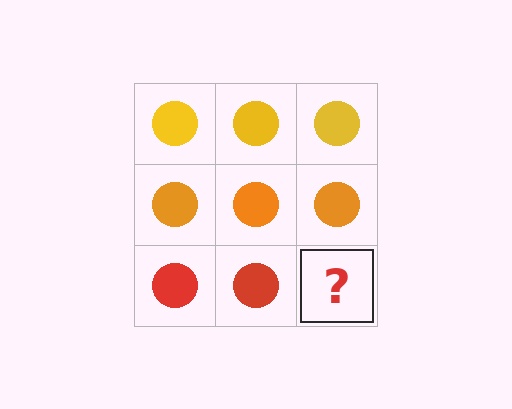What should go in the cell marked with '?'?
The missing cell should contain a red circle.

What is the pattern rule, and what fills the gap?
The rule is that each row has a consistent color. The gap should be filled with a red circle.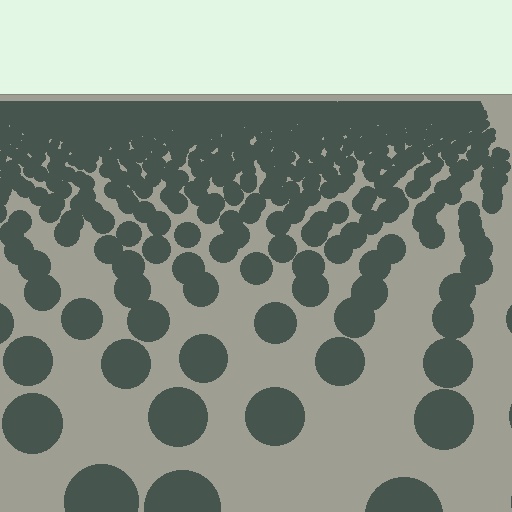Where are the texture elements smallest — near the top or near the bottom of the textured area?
Near the top.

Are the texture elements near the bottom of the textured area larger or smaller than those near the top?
Larger. Near the bottom, elements are closer to the viewer and appear at a bigger on-screen size.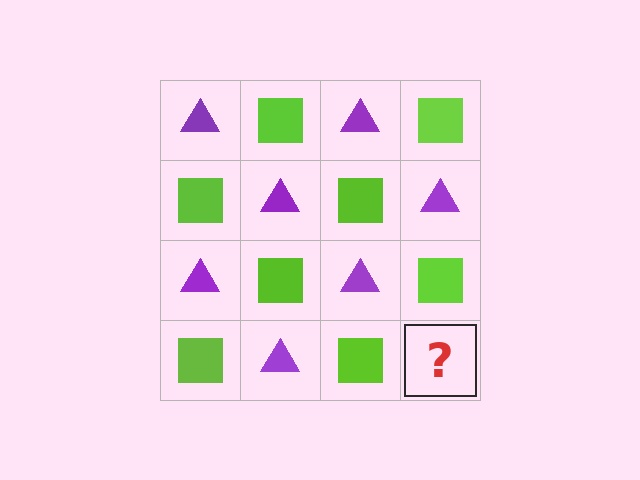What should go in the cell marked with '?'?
The missing cell should contain a purple triangle.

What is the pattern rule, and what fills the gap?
The rule is that it alternates purple triangle and lime square in a checkerboard pattern. The gap should be filled with a purple triangle.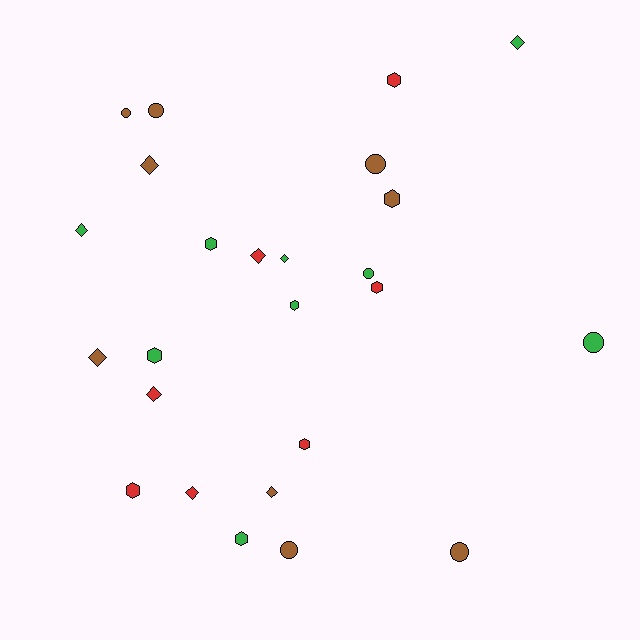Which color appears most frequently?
Brown, with 9 objects.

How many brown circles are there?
There are 5 brown circles.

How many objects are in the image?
There are 25 objects.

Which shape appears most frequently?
Hexagon, with 9 objects.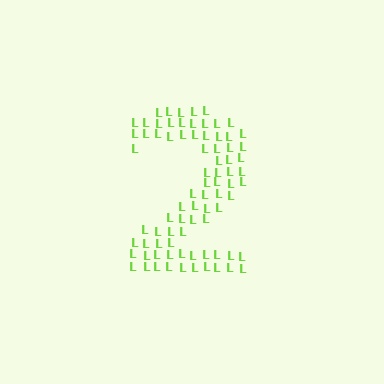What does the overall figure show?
The overall figure shows the digit 2.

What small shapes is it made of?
It is made of small letter L's.